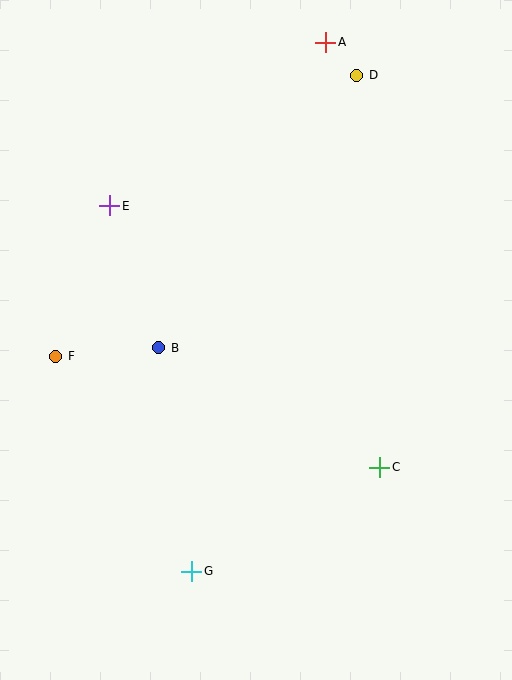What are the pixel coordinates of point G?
Point G is at (192, 571).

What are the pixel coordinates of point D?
Point D is at (357, 75).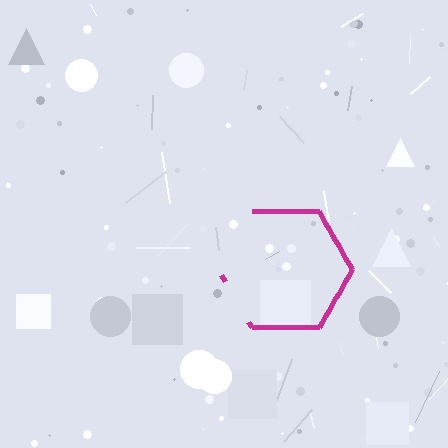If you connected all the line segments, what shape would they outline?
They would outline a hexagon.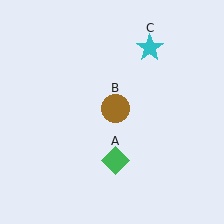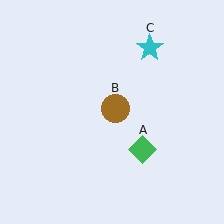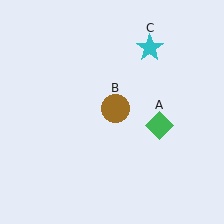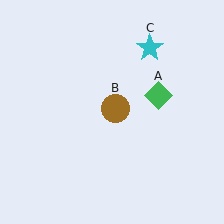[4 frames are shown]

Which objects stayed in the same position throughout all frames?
Brown circle (object B) and cyan star (object C) remained stationary.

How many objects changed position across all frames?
1 object changed position: green diamond (object A).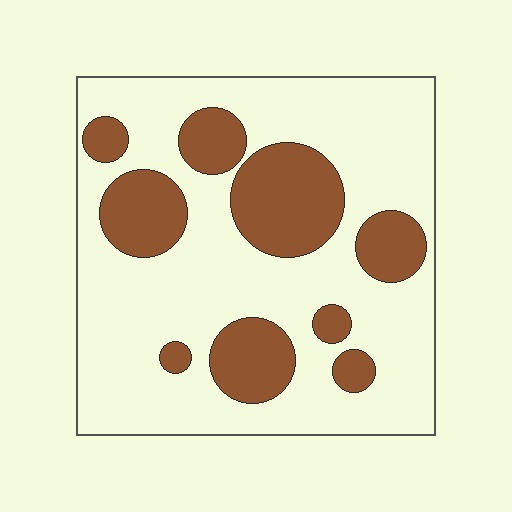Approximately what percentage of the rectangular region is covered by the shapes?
Approximately 30%.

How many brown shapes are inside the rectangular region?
9.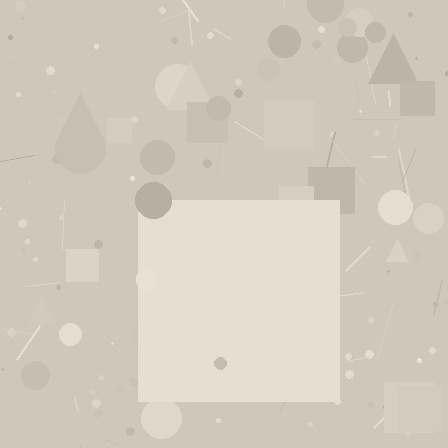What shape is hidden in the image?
A square is hidden in the image.